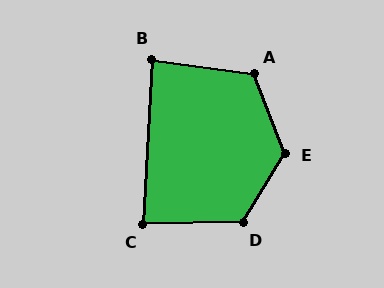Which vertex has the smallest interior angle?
B, at approximately 85 degrees.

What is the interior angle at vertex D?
Approximately 122 degrees (obtuse).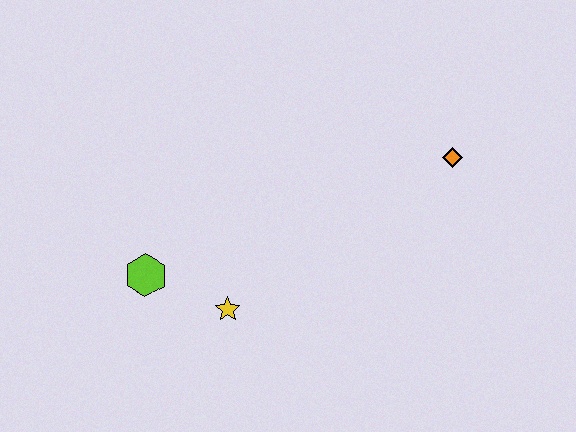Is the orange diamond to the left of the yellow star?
No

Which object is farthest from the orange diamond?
The lime hexagon is farthest from the orange diamond.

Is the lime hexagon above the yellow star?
Yes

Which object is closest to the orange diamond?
The yellow star is closest to the orange diamond.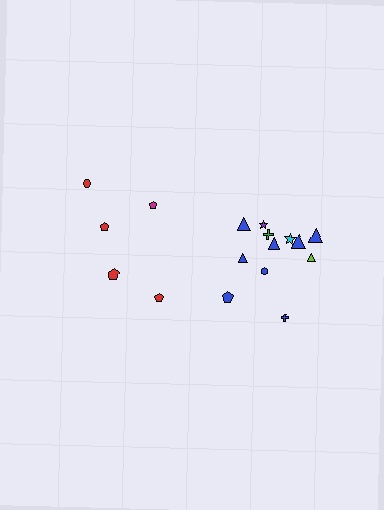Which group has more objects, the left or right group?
The right group.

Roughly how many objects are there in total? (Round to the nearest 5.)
Roughly 15 objects in total.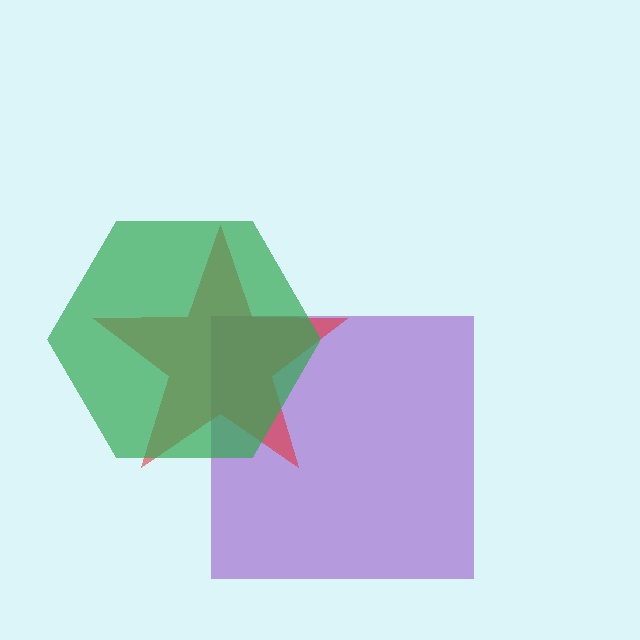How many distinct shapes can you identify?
There are 3 distinct shapes: a purple square, a red star, a green hexagon.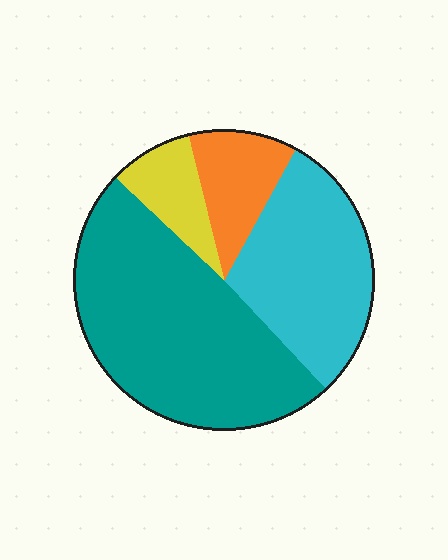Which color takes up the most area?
Teal, at roughly 50%.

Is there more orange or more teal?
Teal.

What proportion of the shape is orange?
Orange takes up less than a sixth of the shape.